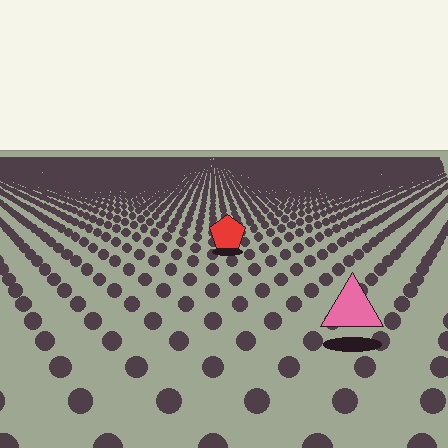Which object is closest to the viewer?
The pink triangle is closest. The texture marks near it are larger and more spread out.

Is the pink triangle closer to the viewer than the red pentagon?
Yes. The pink triangle is closer — you can tell from the texture gradient: the ground texture is coarser near it.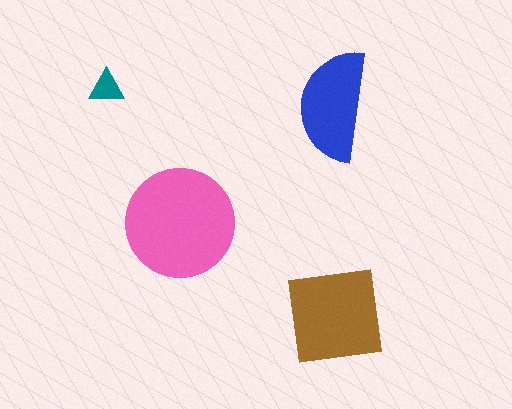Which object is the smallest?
The teal triangle.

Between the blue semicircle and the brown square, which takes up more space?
The brown square.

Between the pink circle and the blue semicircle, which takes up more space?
The pink circle.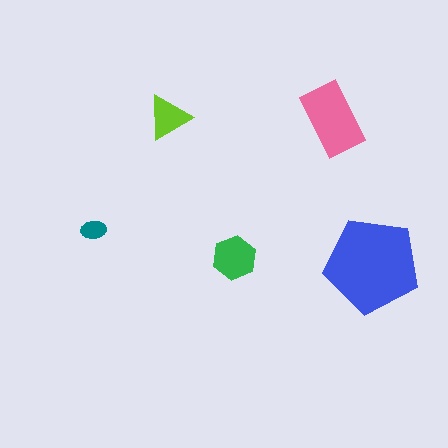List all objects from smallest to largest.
The teal ellipse, the lime triangle, the green hexagon, the pink rectangle, the blue pentagon.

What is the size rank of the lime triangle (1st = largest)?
4th.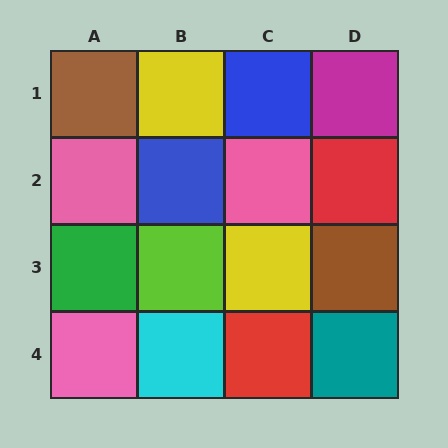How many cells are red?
2 cells are red.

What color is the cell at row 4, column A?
Pink.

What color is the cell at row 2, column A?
Pink.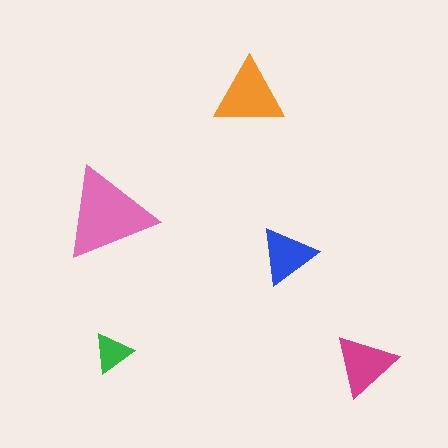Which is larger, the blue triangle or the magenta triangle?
The magenta one.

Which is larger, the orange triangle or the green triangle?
The orange one.